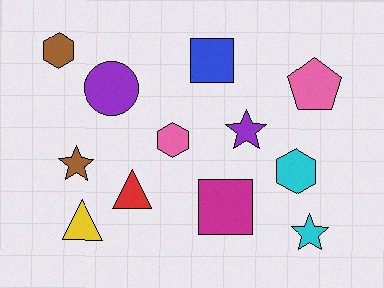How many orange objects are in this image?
There are no orange objects.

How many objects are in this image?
There are 12 objects.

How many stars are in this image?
There are 3 stars.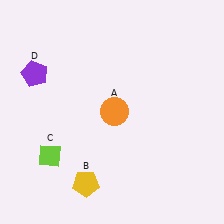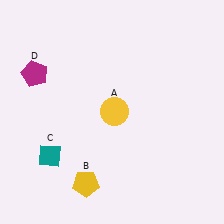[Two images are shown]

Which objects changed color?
A changed from orange to yellow. C changed from lime to teal. D changed from purple to magenta.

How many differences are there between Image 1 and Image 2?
There are 3 differences between the two images.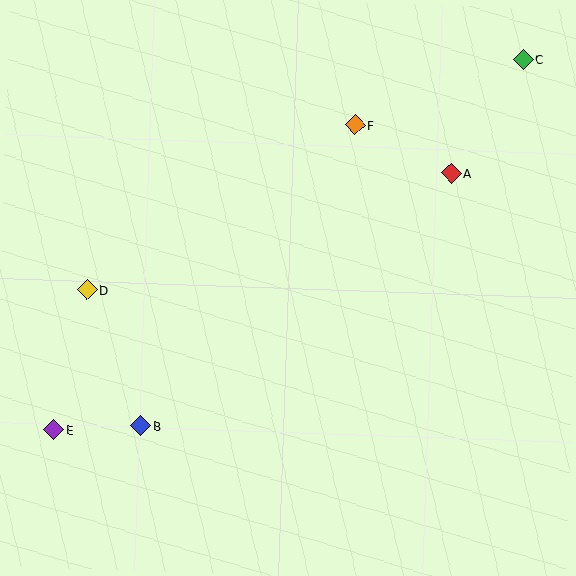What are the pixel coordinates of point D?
Point D is at (87, 290).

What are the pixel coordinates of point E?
Point E is at (54, 430).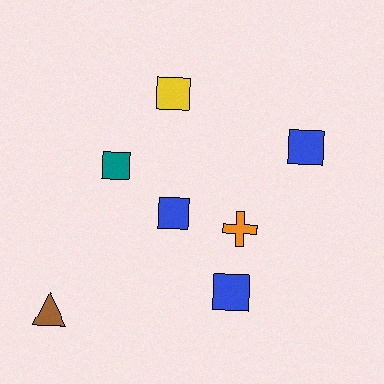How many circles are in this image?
There are no circles.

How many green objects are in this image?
There are no green objects.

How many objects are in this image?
There are 7 objects.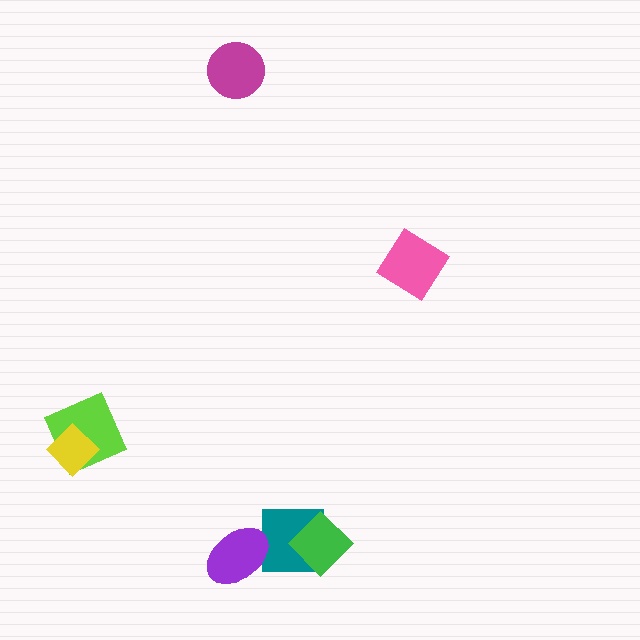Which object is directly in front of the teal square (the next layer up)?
The purple ellipse is directly in front of the teal square.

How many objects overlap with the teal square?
2 objects overlap with the teal square.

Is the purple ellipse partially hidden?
No, no other shape covers it.